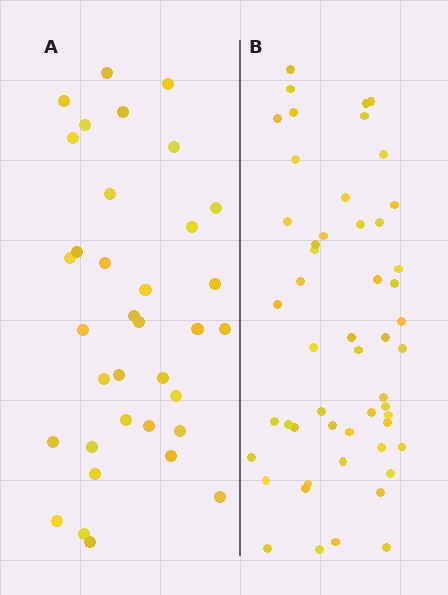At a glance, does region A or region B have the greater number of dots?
Region B (the right region) has more dots.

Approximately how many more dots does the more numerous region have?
Region B has approximately 15 more dots than region A.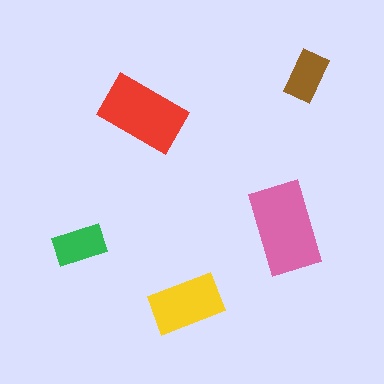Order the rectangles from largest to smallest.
the pink one, the red one, the yellow one, the green one, the brown one.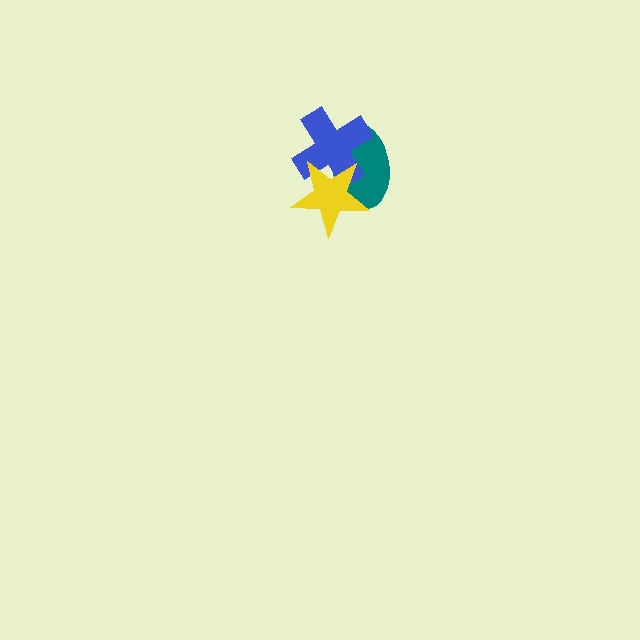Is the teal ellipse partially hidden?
Yes, it is partially covered by another shape.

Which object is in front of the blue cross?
The yellow star is in front of the blue cross.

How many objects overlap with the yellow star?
2 objects overlap with the yellow star.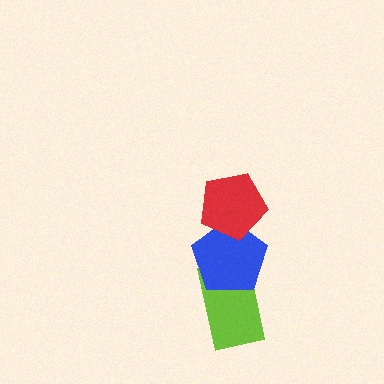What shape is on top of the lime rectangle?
The blue pentagon is on top of the lime rectangle.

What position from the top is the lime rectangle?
The lime rectangle is 3rd from the top.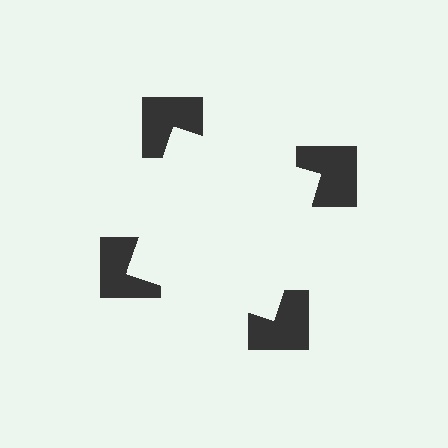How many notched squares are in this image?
There are 4 — one at each vertex of the illusory square.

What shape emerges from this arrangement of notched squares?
An illusory square — its edges are inferred from the aligned wedge cuts in the notched squares, not physically drawn.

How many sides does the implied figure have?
4 sides.